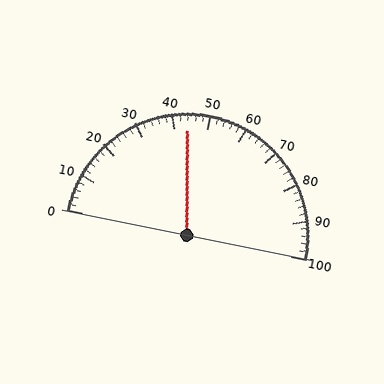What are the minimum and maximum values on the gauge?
The gauge ranges from 0 to 100.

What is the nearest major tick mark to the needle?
The nearest major tick mark is 40.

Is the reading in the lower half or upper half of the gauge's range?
The reading is in the lower half of the range (0 to 100).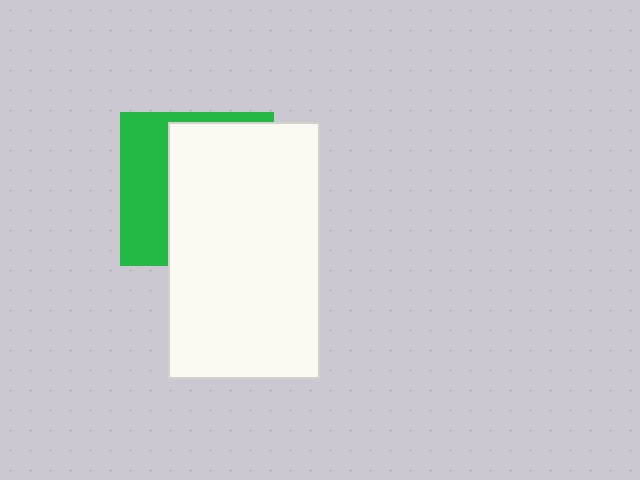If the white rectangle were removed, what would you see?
You would see the complete green square.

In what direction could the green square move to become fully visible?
The green square could move left. That would shift it out from behind the white rectangle entirely.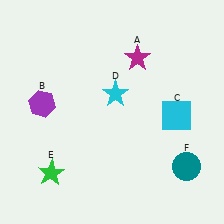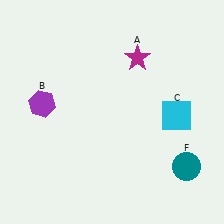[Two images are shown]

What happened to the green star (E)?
The green star (E) was removed in Image 2. It was in the bottom-left area of Image 1.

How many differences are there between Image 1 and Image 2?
There are 2 differences between the two images.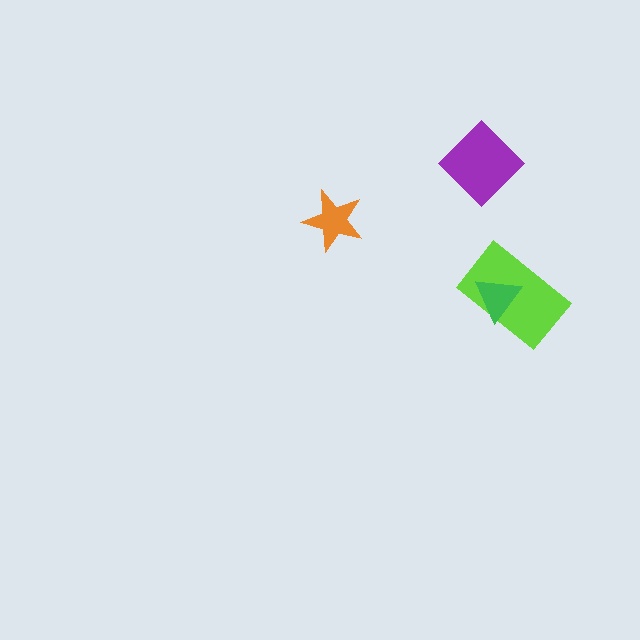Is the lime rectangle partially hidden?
Yes, it is partially covered by another shape.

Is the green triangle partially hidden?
No, no other shape covers it.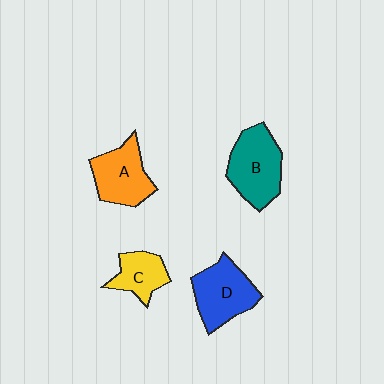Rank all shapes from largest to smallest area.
From largest to smallest: B (teal), D (blue), A (orange), C (yellow).